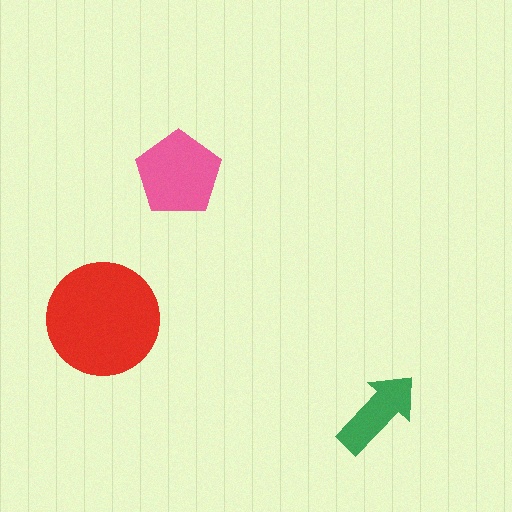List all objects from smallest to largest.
The green arrow, the pink pentagon, the red circle.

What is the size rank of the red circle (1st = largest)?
1st.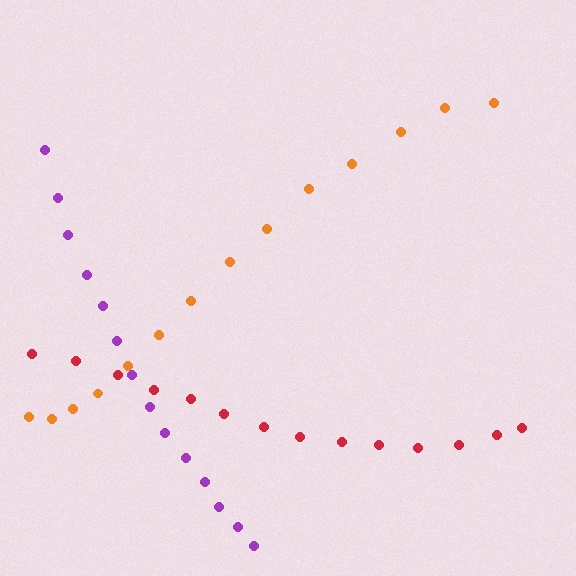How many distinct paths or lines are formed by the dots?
There are 3 distinct paths.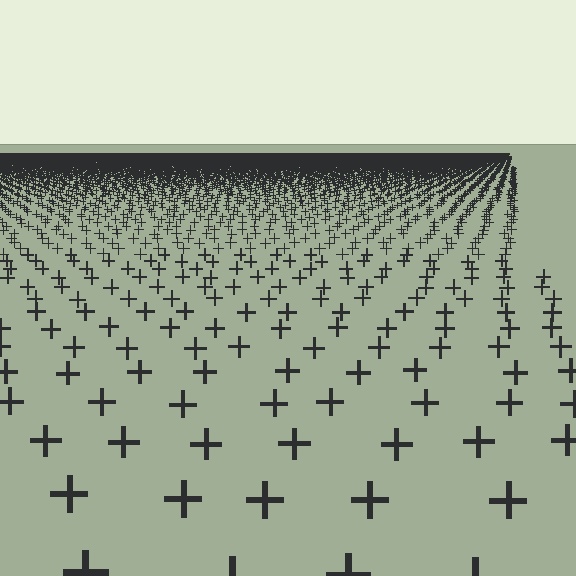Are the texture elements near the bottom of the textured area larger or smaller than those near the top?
Larger. Near the bottom, elements are closer to the viewer and appear at a bigger on-screen size.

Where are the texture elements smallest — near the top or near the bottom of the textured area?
Near the top.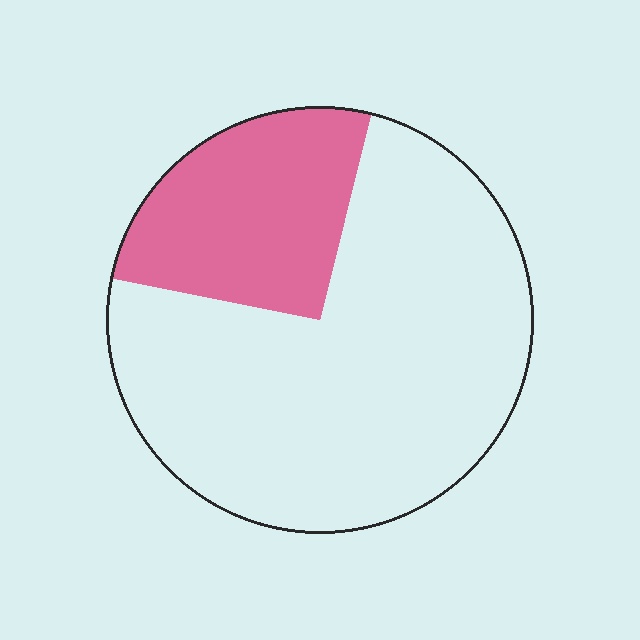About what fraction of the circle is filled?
About one quarter (1/4).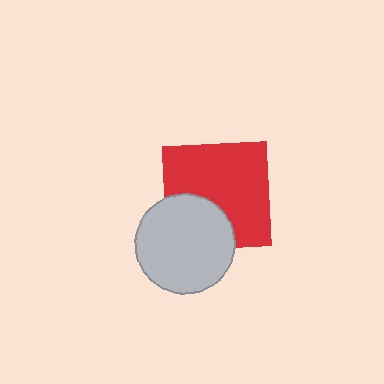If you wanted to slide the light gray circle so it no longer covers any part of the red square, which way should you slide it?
Slide it toward the lower-left — that is the most direct way to separate the two shapes.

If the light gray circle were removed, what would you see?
You would see the complete red square.